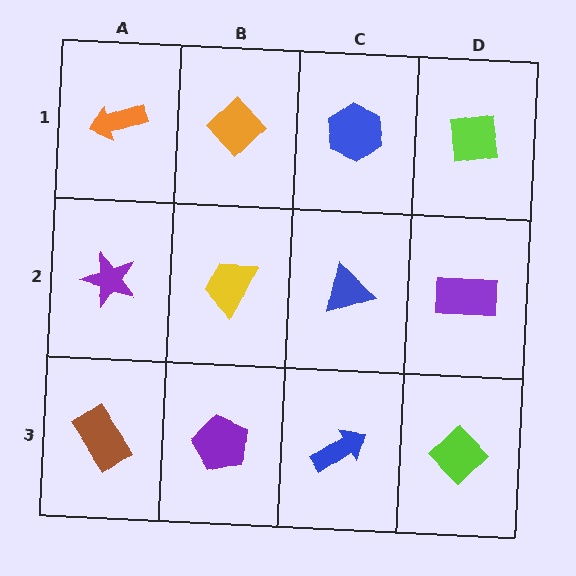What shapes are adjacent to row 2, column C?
A blue hexagon (row 1, column C), a blue arrow (row 3, column C), a yellow trapezoid (row 2, column B), a purple rectangle (row 2, column D).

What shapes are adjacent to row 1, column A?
A purple star (row 2, column A), an orange diamond (row 1, column B).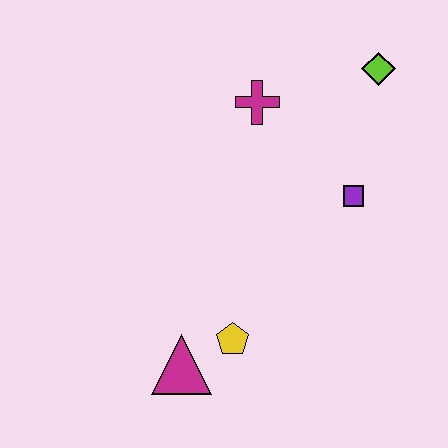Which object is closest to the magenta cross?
The lime diamond is closest to the magenta cross.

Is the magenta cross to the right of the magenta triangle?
Yes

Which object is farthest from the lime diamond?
The magenta triangle is farthest from the lime diamond.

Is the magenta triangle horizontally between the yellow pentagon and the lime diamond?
No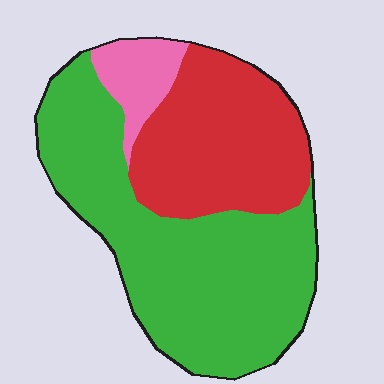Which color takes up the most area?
Green, at roughly 60%.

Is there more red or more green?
Green.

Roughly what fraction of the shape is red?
Red covers roughly 35% of the shape.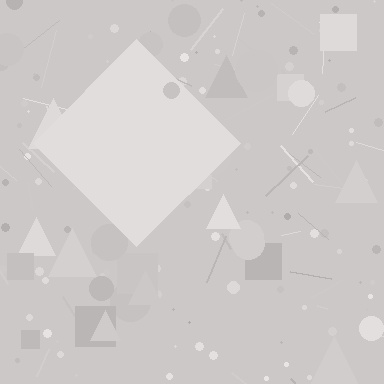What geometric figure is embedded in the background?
A diamond is embedded in the background.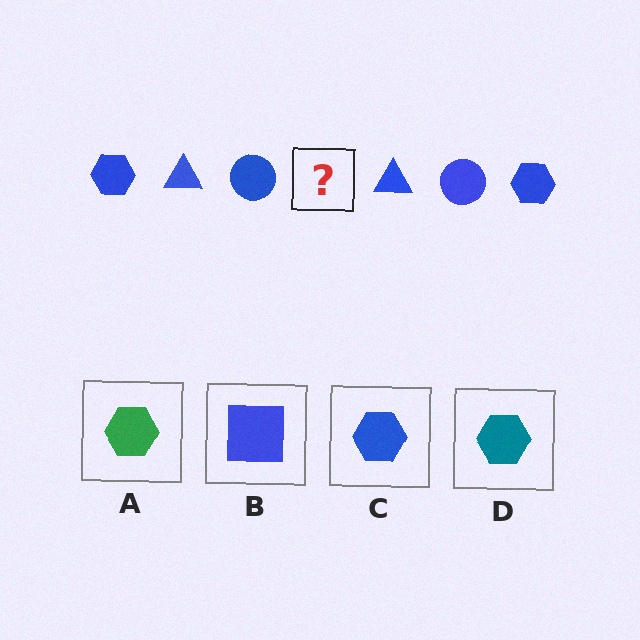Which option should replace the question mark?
Option C.